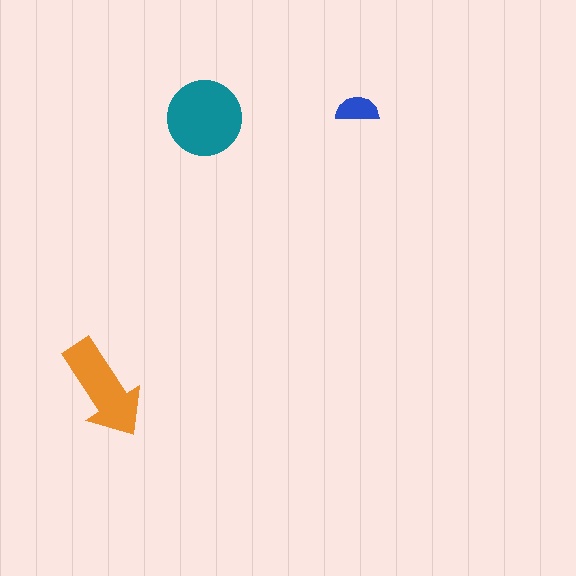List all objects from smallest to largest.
The blue semicircle, the orange arrow, the teal circle.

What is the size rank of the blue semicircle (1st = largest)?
3rd.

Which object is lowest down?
The orange arrow is bottommost.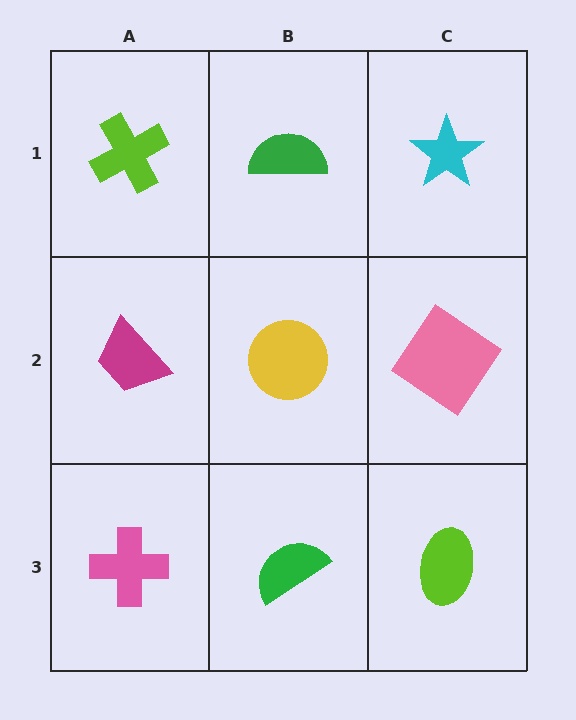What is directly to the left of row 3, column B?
A pink cross.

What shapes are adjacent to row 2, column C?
A cyan star (row 1, column C), a lime ellipse (row 3, column C), a yellow circle (row 2, column B).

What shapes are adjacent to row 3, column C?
A pink diamond (row 2, column C), a green semicircle (row 3, column B).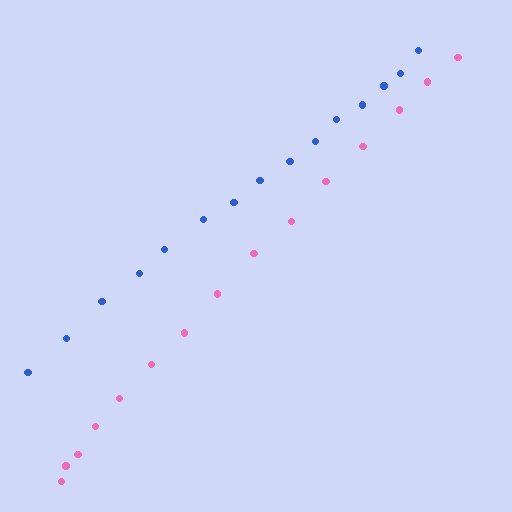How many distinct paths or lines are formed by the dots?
There are 2 distinct paths.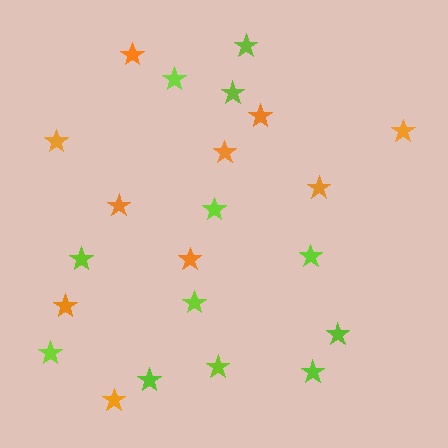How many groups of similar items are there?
There are 2 groups: one group of orange stars (10) and one group of lime stars (12).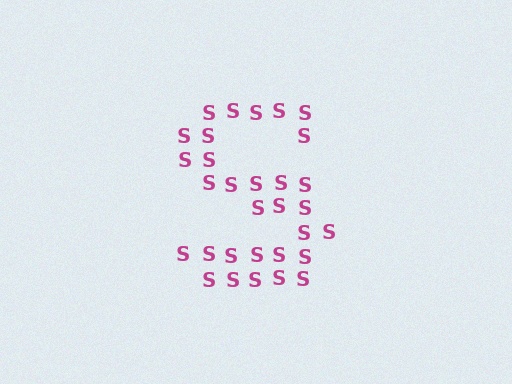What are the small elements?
The small elements are letter S's.